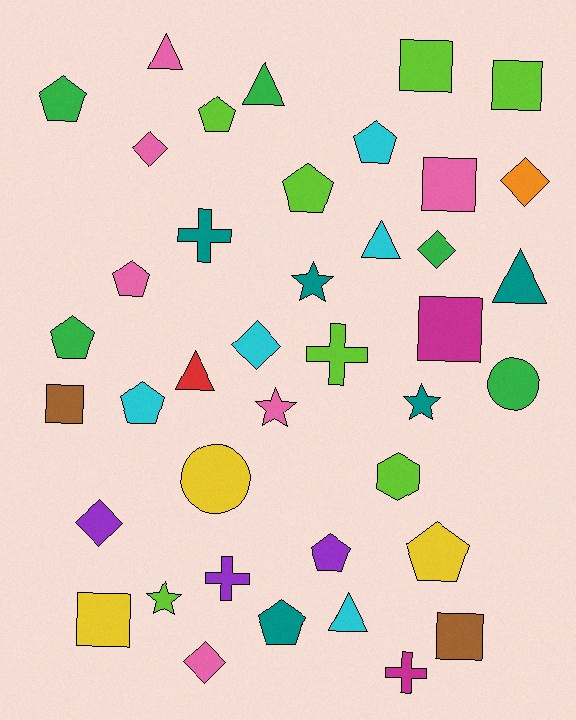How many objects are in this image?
There are 40 objects.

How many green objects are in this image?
There are 5 green objects.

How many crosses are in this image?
There are 4 crosses.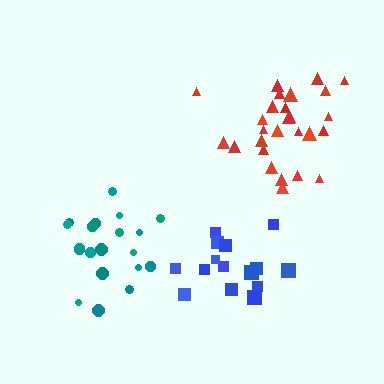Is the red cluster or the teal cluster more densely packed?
Red.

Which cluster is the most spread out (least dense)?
Blue.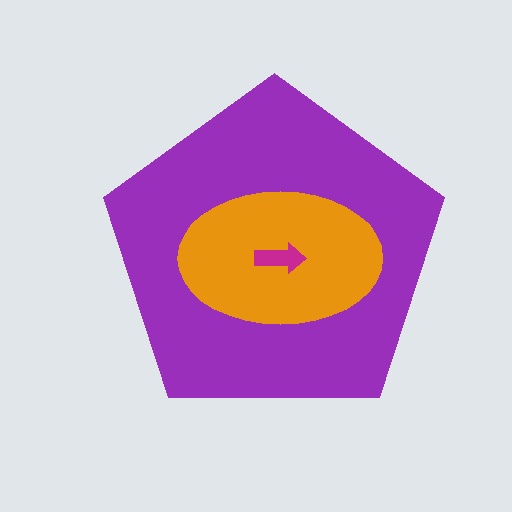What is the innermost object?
The magenta arrow.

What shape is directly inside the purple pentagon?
The orange ellipse.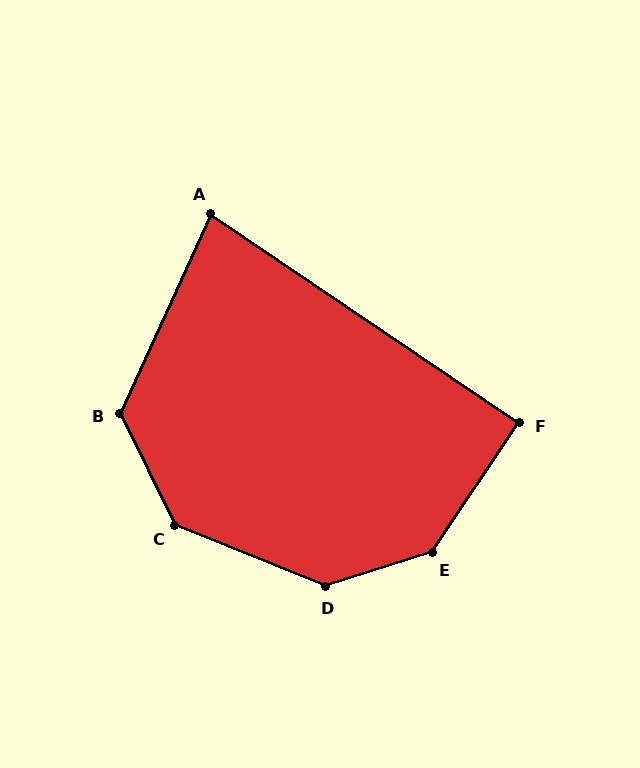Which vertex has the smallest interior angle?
A, at approximately 80 degrees.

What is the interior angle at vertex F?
Approximately 91 degrees (approximately right).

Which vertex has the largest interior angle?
E, at approximately 141 degrees.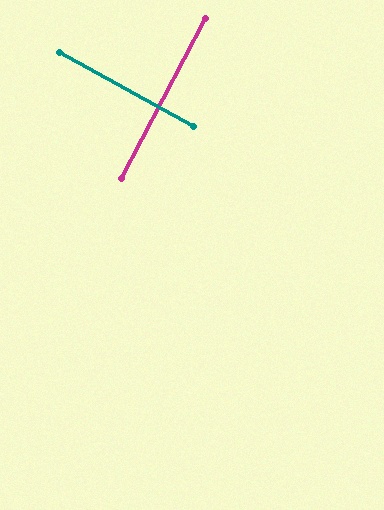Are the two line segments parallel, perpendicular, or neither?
Perpendicular — they meet at approximately 89°.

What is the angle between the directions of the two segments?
Approximately 89 degrees.